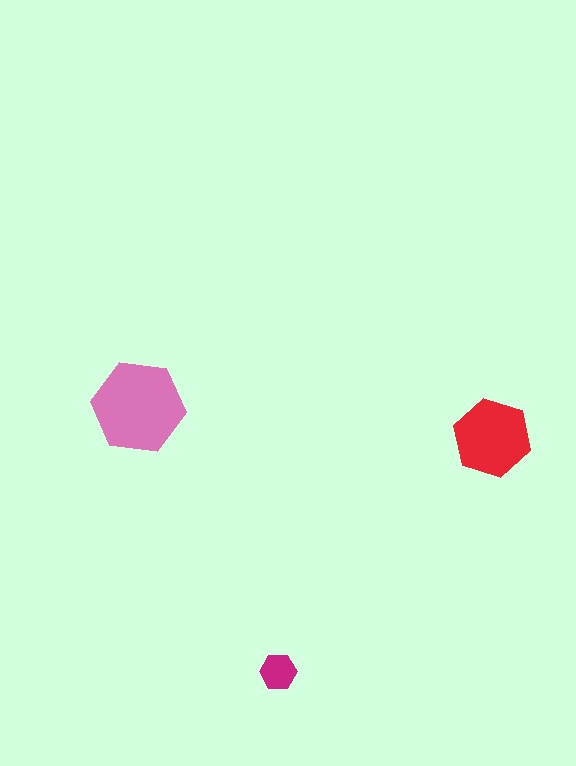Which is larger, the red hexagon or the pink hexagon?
The pink one.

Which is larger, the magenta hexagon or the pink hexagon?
The pink one.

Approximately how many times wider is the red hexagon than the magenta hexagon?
About 2 times wider.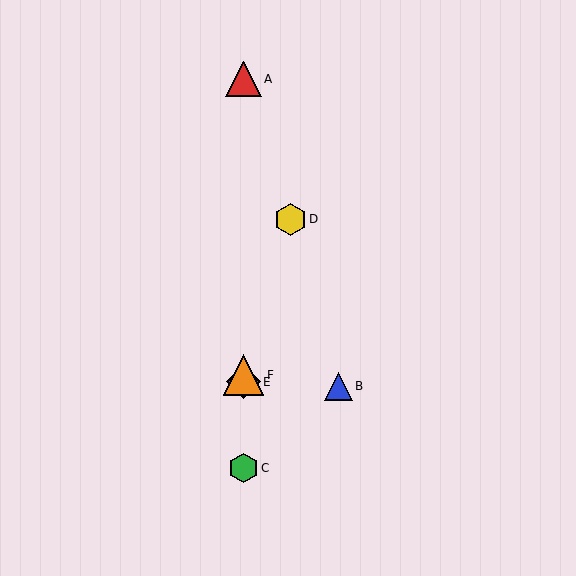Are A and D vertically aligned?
No, A is at x≈244 and D is at x≈290.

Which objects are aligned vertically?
Objects A, C, E, F are aligned vertically.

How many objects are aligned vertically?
4 objects (A, C, E, F) are aligned vertically.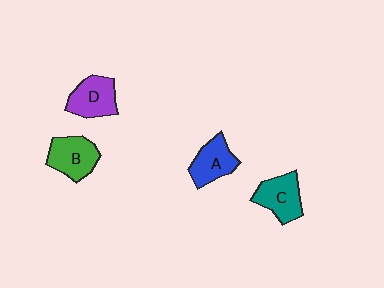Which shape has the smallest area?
Shape A (blue).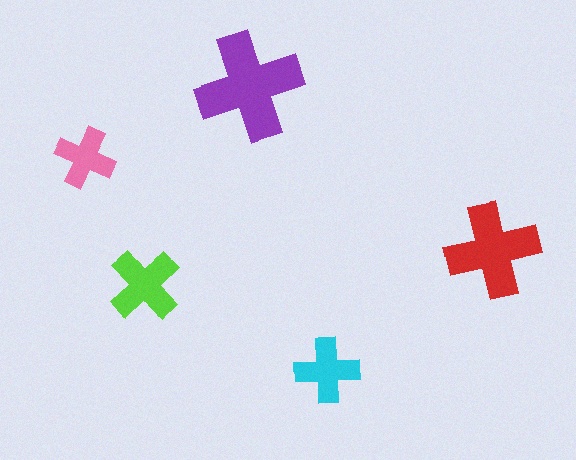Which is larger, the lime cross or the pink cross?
The lime one.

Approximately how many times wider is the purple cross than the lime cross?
About 1.5 times wider.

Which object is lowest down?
The cyan cross is bottommost.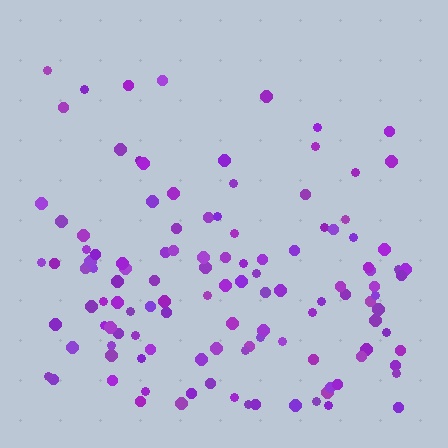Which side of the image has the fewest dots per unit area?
The top.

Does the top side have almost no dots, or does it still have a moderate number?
Still a moderate number, just noticeably fewer than the bottom.